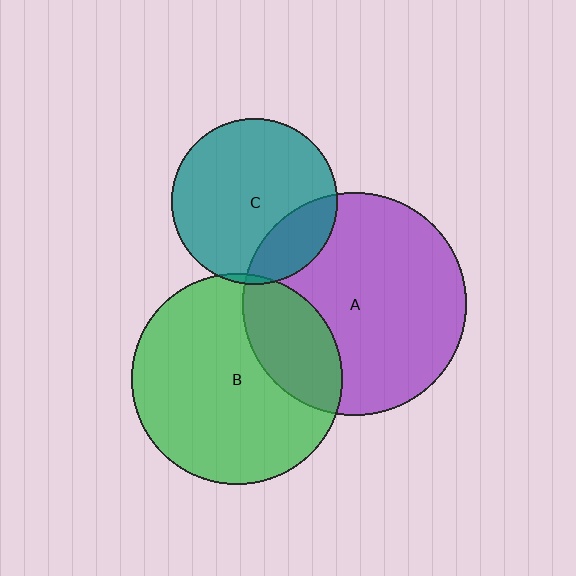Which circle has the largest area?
Circle A (purple).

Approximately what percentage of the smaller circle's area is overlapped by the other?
Approximately 5%.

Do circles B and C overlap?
Yes.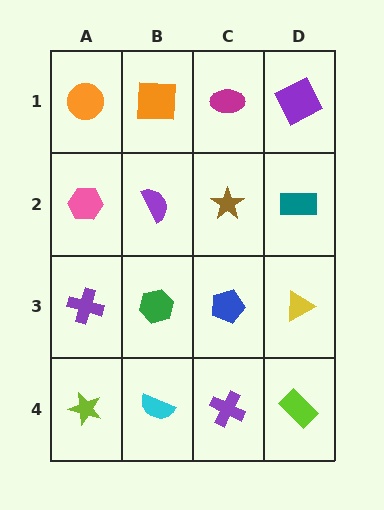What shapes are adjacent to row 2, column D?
A purple square (row 1, column D), a yellow triangle (row 3, column D), a brown star (row 2, column C).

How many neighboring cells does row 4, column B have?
3.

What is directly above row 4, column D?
A yellow triangle.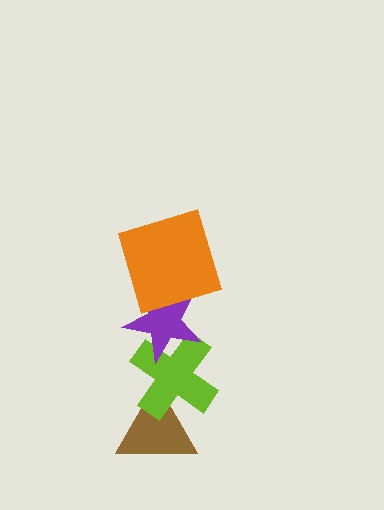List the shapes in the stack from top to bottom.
From top to bottom: the orange square, the purple star, the lime cross, the brown triangle.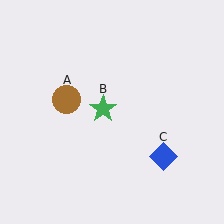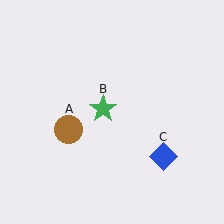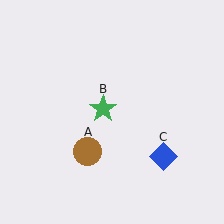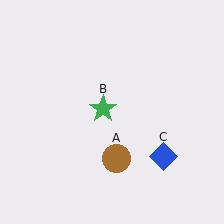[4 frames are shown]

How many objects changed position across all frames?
1 object changed position: brown circle (object A).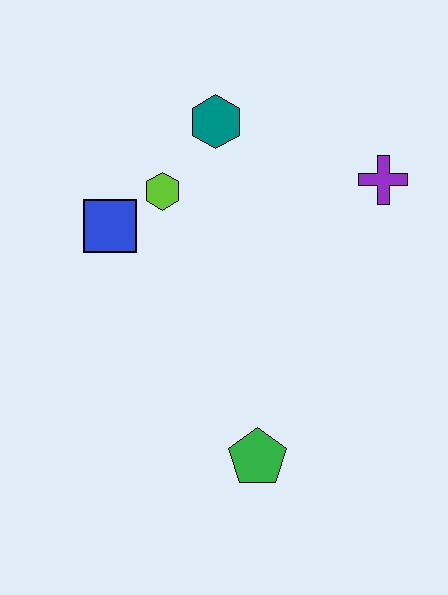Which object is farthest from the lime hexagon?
The green pentagon is farthest from the lime hexagon.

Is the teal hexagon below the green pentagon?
No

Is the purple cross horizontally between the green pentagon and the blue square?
No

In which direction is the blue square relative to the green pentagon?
The blue square is above the green pentagon.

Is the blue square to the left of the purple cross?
Yes